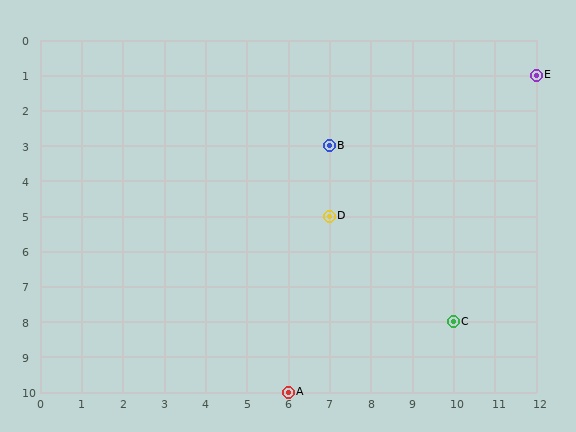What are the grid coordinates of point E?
Point E is at grid coordinates (12, 1).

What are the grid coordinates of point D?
Point D is at grid coordinates (7, 5).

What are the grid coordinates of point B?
Point B is at grid coordinates (7, 3).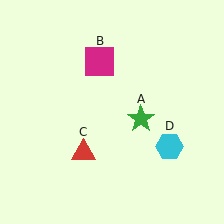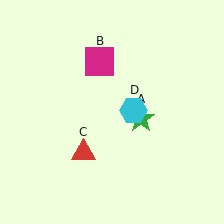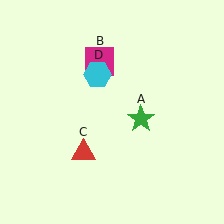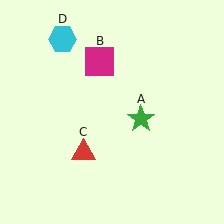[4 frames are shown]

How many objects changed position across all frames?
1 object changed position: cyan hexagon (object D).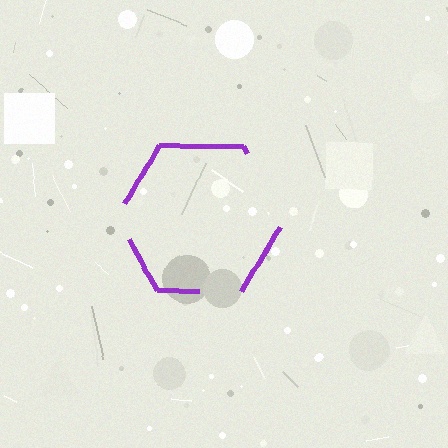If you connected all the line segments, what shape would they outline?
They would outline a hexagon.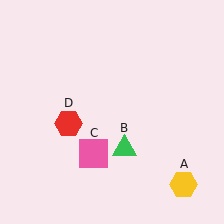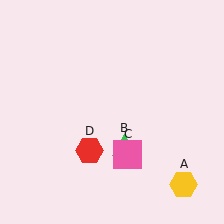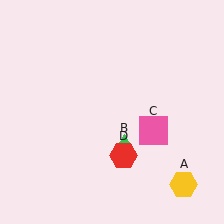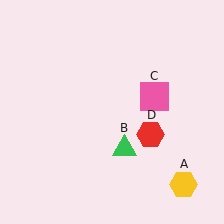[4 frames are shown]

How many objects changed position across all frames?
2 objects changed position: pink square (object C), red hexagon (object D).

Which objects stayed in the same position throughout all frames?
Yellow hexagon (object A) and green triangle (object B) remained stationary.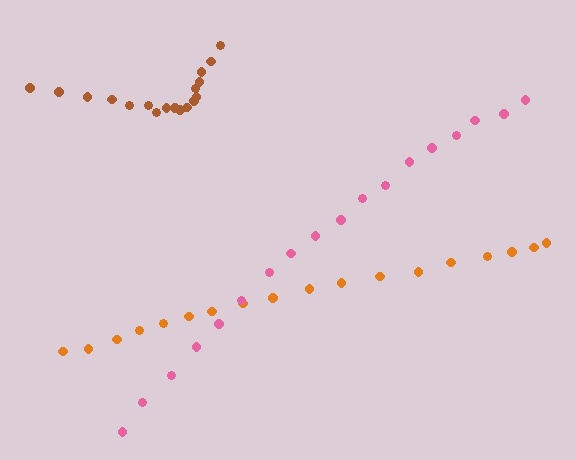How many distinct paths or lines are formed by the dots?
There are 3 distinct paths.